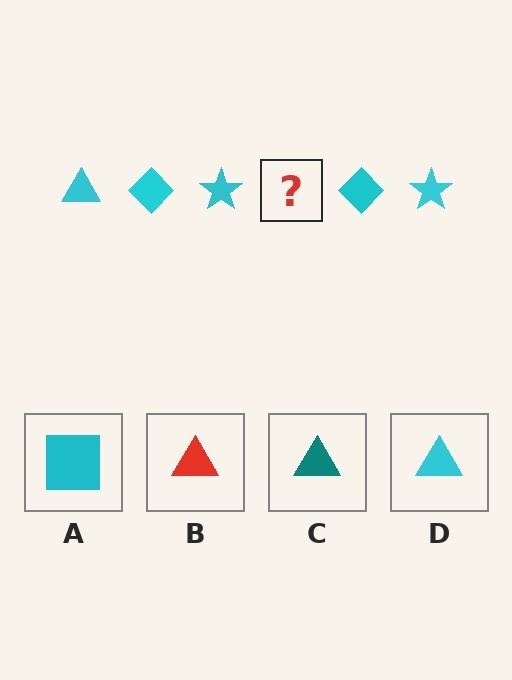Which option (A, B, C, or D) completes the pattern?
D.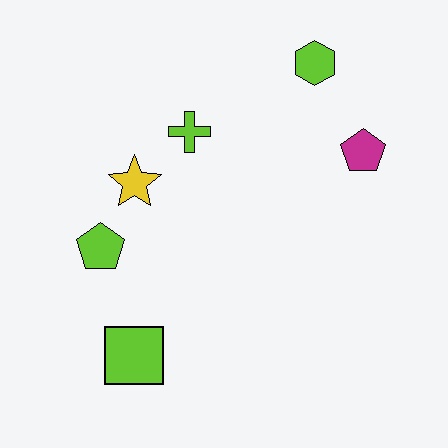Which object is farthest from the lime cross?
The lime square is farthest from the lime cross.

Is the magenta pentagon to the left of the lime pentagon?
No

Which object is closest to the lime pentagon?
The yellow star is closest to the lime pentagon.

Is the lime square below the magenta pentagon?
Yes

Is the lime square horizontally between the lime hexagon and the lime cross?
No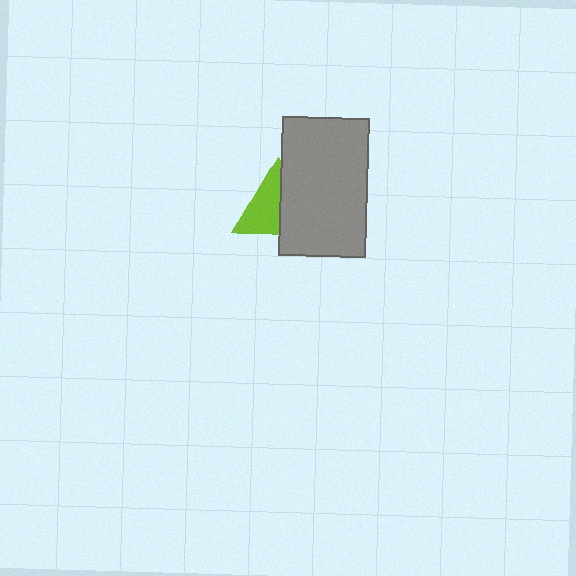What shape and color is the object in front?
The object in front is a gray rectangle.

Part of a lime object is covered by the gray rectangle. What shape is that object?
It is a triangle.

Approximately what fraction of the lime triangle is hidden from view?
Roughly 44% of the lime triangle is hidden behind the gray rectangle.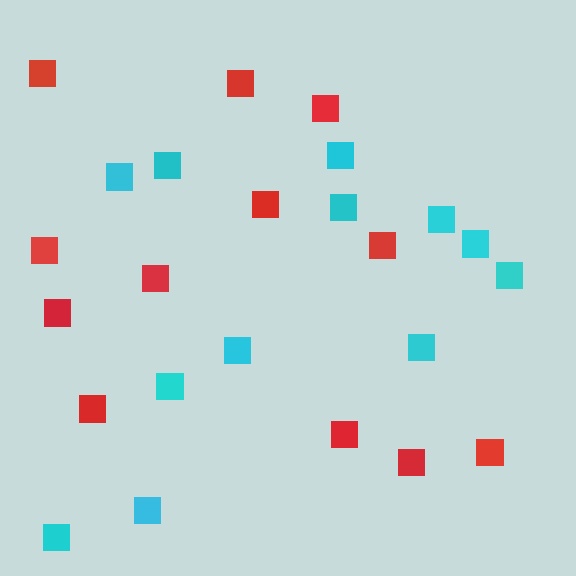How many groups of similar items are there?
There are 2 groups: one group of cyan squares (12) and one group of red squares (12).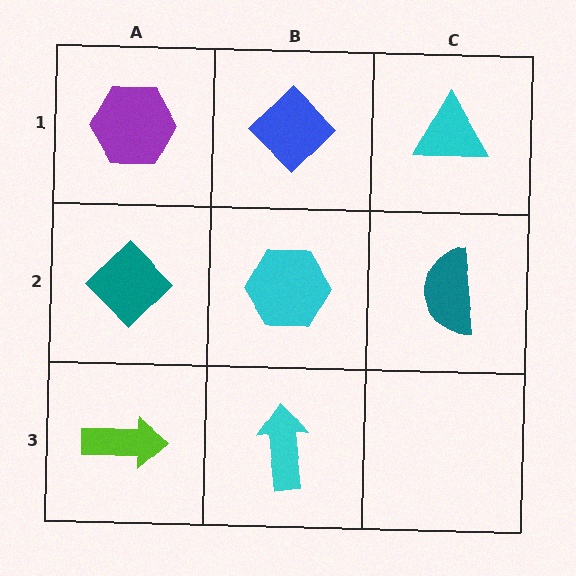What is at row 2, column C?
A teal semicircle.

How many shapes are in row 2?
3 shapes.